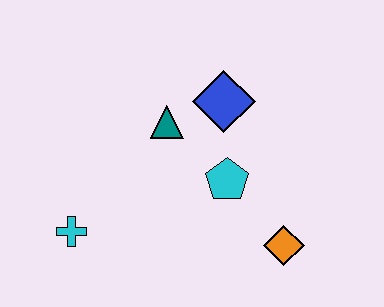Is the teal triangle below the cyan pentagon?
No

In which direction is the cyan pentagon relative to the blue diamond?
The cyan pentagon is below the blue diamond.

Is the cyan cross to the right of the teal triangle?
No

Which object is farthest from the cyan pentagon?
The cyan cross is farthest from the cyan pentagon.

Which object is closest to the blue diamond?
The teal triangle is closest to the blue diamond.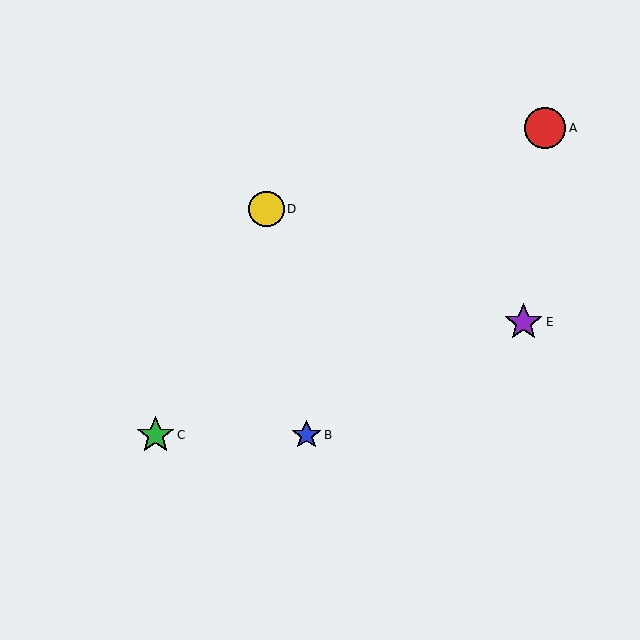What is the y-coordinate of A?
Object A is at y≈128.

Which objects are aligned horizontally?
Objects B, C are aligned horizontally.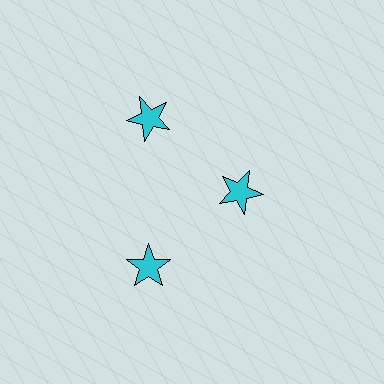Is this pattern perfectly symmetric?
No. The 3 cyan stars are arranged in a ring, but one element near the 3 o'clock position is pulled inward toward the center, breaking the 3-fold rotational symmetry.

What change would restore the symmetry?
The symmetry would be restored by moving it outward, back onto the ring so that all 3 stars sit at equal angles and equal distance from the center.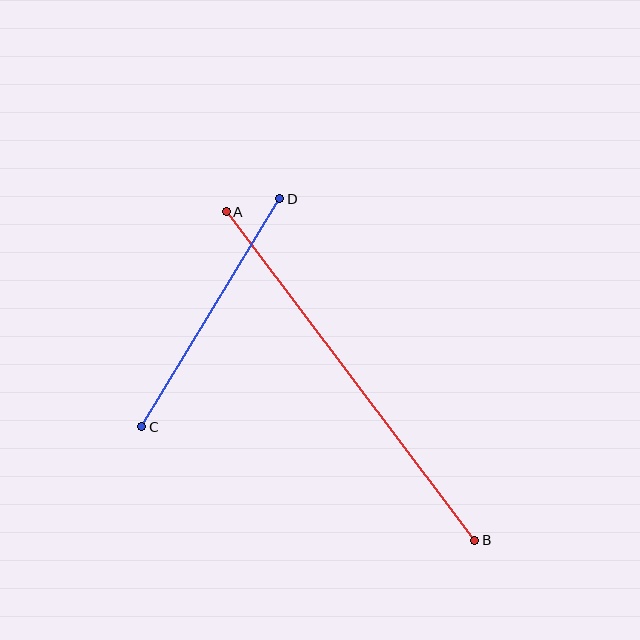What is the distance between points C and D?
The distance is approximately 267 pixels.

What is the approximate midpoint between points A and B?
The midpoint is at approximately (350, 376) pixels.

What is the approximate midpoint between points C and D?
The midpoint is at approximately (211, 313) pixels.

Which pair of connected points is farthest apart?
Points A and B are farthest apart.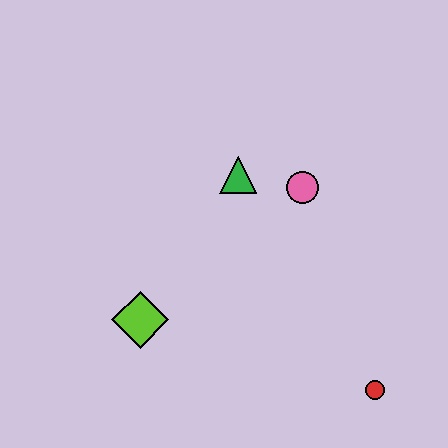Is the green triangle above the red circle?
Yes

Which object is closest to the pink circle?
The green triangle is closest to the pink circle.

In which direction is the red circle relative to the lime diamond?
The red circle is to the right of the lime diamond.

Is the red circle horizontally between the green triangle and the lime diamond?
No